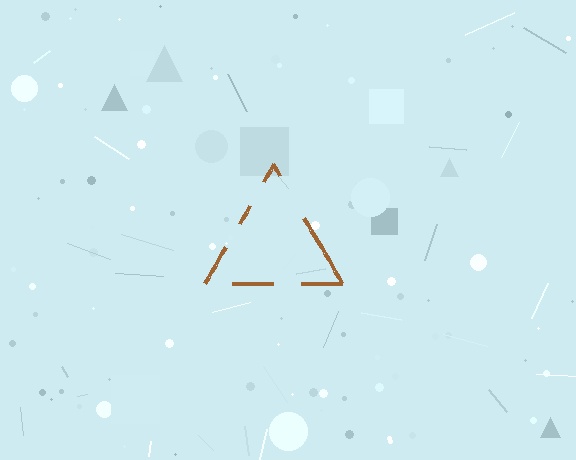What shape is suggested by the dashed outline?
The dashed outline suggests a triangle.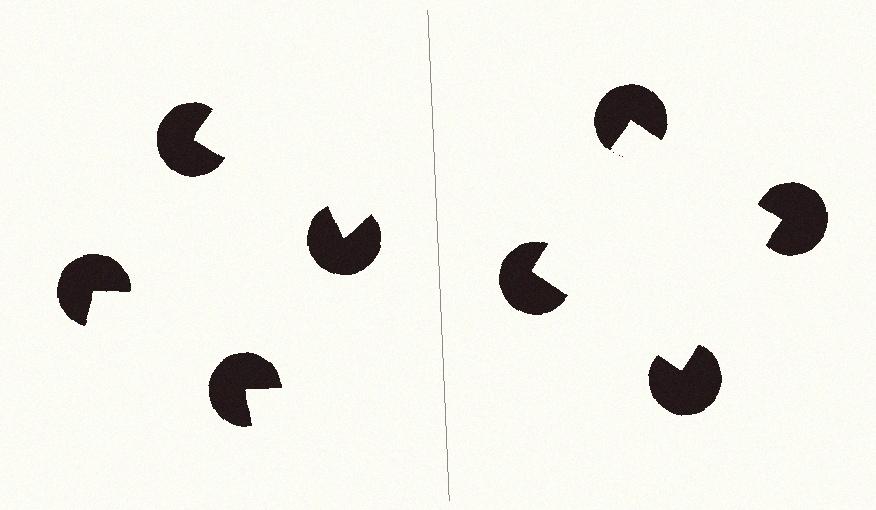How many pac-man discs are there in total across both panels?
8 — 4 on each side.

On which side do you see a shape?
An illusory square appears on the right side. On the left side the wedge cuts are rotated, so no coherent shape forms.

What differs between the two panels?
The pac-man discs are positioned identically on both sides; only the wedge orientations differ. On the right they align to a square; on the left they are misaligned.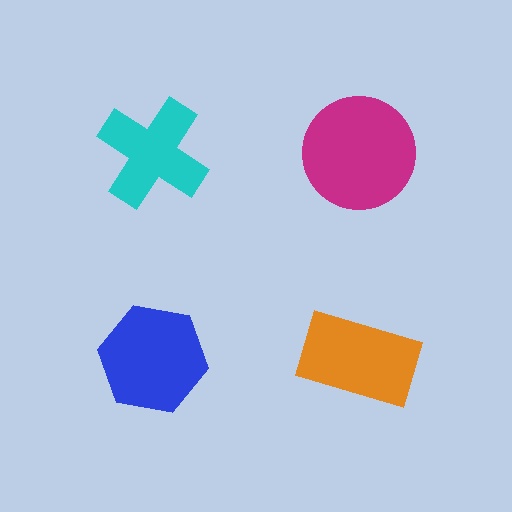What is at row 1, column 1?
A cyan cross.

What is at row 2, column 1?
A blue hexagon.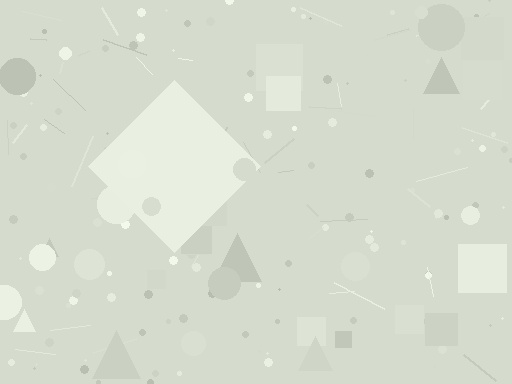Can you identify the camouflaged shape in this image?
The camouflaged shape is a diamond.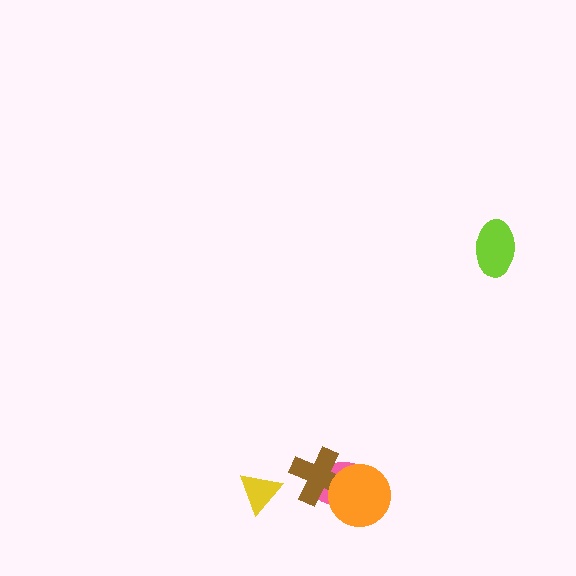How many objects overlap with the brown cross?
2 objects overlap with the brown cross.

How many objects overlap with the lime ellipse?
0 objects overlap with the lime ellipse.